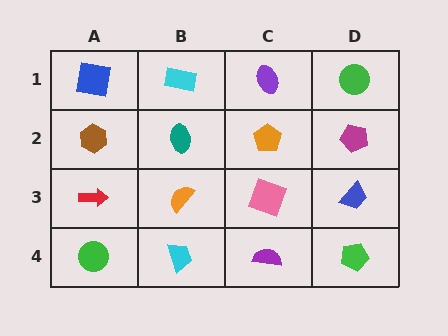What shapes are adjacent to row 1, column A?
A brown hexagon (row 2, column A), a cyan rectangle (row 1, column B).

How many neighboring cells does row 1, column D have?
2.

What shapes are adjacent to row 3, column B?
A teal ellipse (row 2, column B), a cyan trapezoid (row 4, column B), a red arrow (row 3, column A), a pink square (row 3, column C).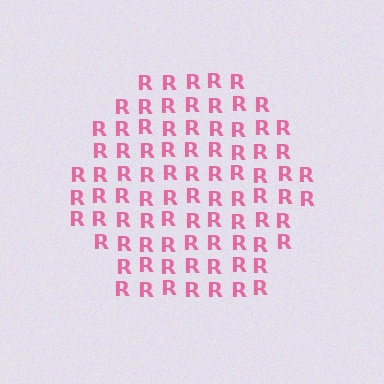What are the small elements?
The small elements are letter R's.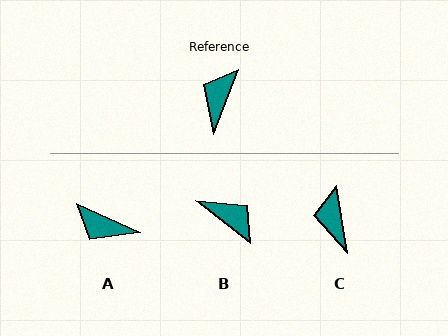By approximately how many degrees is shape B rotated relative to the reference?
Approximately 108 degrees clockwise.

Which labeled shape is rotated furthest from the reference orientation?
B, about 108 degrees away.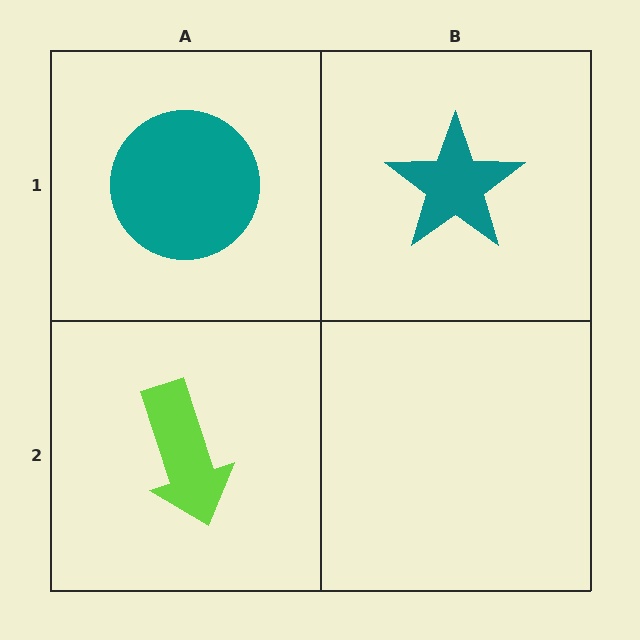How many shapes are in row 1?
2 shapes.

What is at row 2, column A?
A lime arrow.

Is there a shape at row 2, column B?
No, that cell is empty.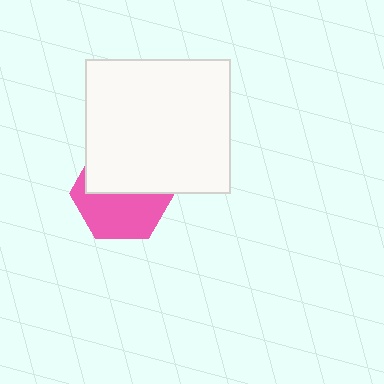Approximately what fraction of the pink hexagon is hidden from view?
Roughly 47% of the pink hexagon is hidden behind the white rectangle.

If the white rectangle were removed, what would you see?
You would see the complete pink hexagon.